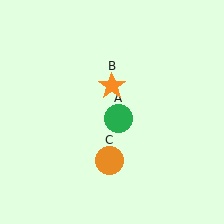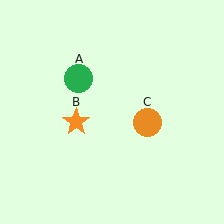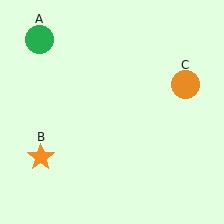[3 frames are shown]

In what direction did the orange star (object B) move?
The orange star (object B) moved down and to the left.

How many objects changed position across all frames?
3 objects changed position: green circle (object A), orange star (object B), orange circle (object C).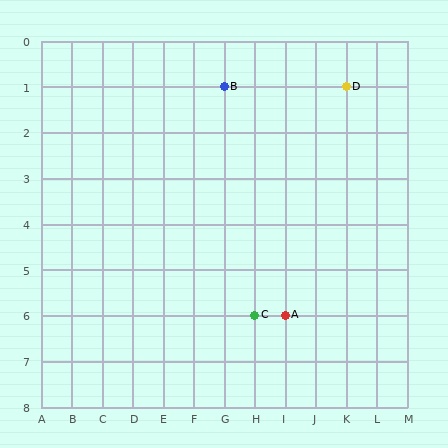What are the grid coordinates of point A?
Point A is at grid coordinates (I, 6).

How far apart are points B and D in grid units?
Points B and D are 4 columns apart.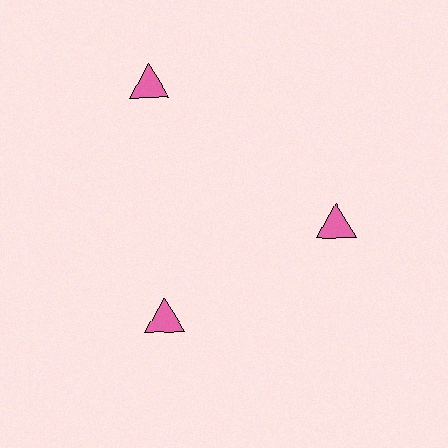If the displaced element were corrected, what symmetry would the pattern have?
It would have 3-fold rotational symmetry — the pattern would map onto itself every 120 degrees.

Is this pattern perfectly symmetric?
No. The 3 pink triangles are arranged in a ring, but one element near the 11 o'clock position is pushed outward from the center, breaking the 3-fold rotational symmetry.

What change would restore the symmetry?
The symmetry would be restored by moving it inward, back onto the ring so that all 3 triangles sit at equal angles and equal distance from the center.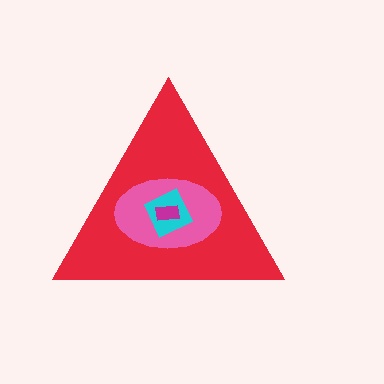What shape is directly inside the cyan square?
The magenta rectangle.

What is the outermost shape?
The red triangle.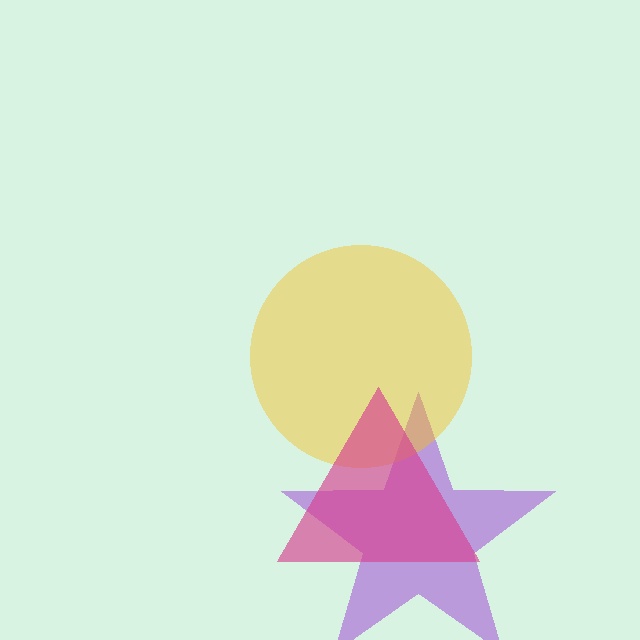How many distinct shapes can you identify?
There are 3 distinct shapes: a purple star, a yellow circle, a magenta triangle.